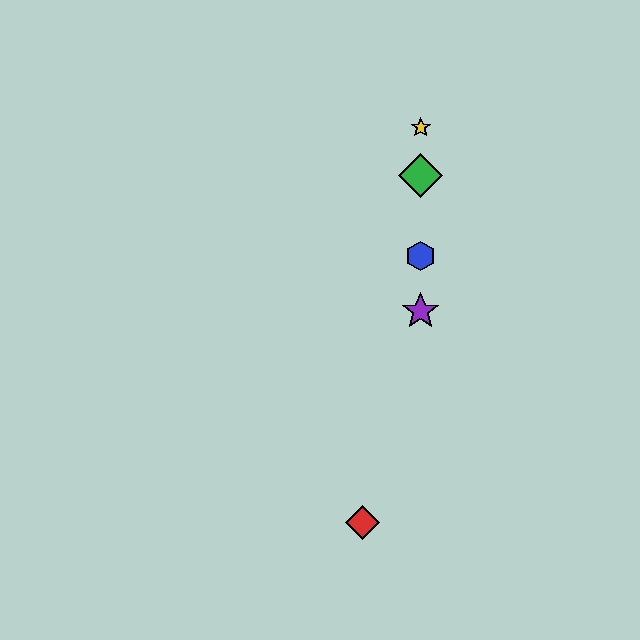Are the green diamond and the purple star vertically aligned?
Yes, both are at x≈421.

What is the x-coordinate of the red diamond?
The red diamond is at x≈363.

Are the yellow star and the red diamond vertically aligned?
No, the yellow star is at x≈421 and the red diamond is at x≈363.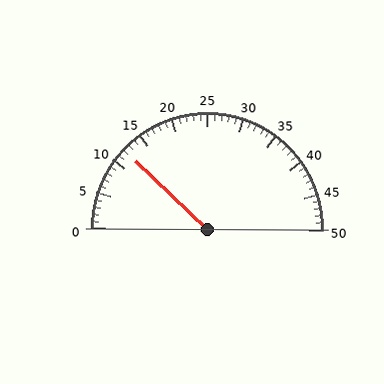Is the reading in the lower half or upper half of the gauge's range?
The reading is in the lower half of the range (0 to 50).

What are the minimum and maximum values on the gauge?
The gauge ranges from 0 to 50.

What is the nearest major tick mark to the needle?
The nearest major tick mark is 10.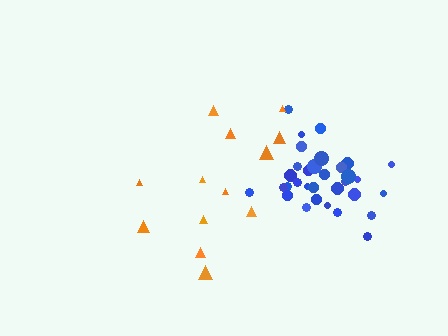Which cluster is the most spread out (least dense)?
Orange.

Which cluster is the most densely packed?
Blue.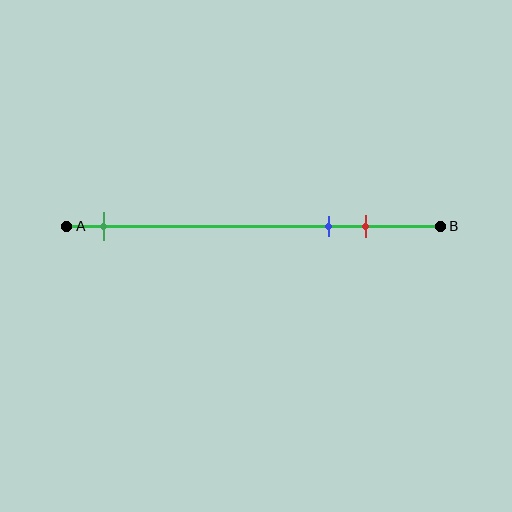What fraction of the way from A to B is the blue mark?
The blue mark is approximately 70% (0.7) of the way from A to B.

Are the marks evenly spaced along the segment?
No, the marks are not evenly spaced.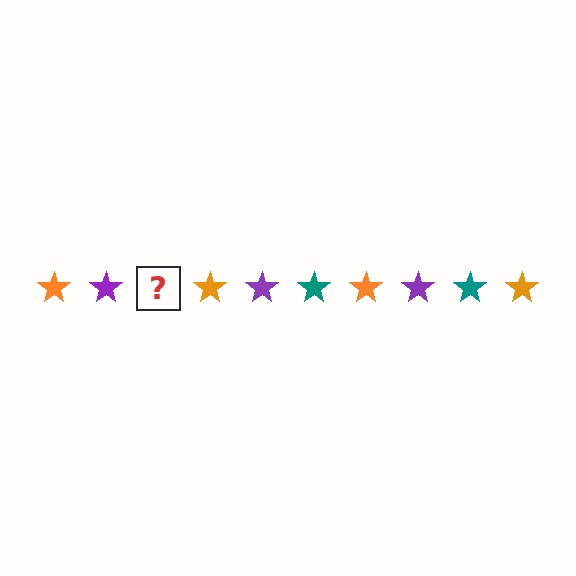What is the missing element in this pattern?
The missing element is a teal star.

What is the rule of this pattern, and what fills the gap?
The rule is that the pattern cycles through orange, purple, teal stars. The gap should be filled with a teal star.